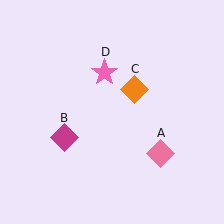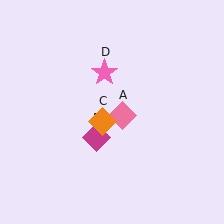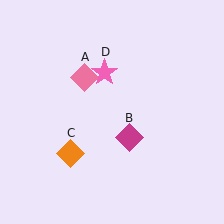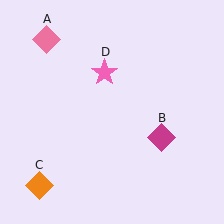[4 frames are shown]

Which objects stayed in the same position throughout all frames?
Pink star (object D) remained stationary.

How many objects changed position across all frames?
3 objects changed position: pink diamond (object A), magenta diamond (object B), orange diamond (object C).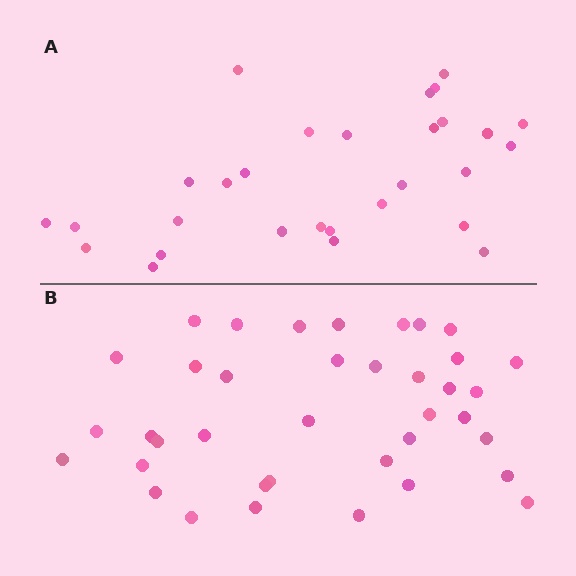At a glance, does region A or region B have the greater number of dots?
Region B (the bottom region) has more dots.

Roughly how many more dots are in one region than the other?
Region B has roughly 8 or so more dots than region A.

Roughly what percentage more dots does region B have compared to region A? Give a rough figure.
About 30% more.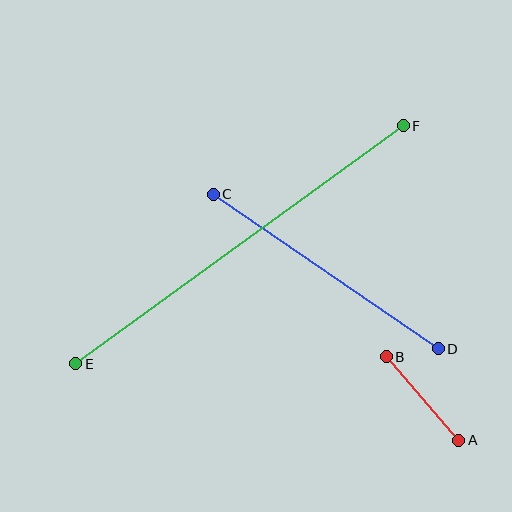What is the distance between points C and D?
The distance is approximately 273 pixels.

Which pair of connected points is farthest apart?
Points E and F are farthest apart.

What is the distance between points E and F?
The distance is approximately 405 pixels.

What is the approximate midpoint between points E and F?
The midpoint is at approximately (240, 245) pixels.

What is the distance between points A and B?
The distance is approximately 110 pixels.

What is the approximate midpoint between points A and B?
The midpoint is at approximately (423, 399) pixels.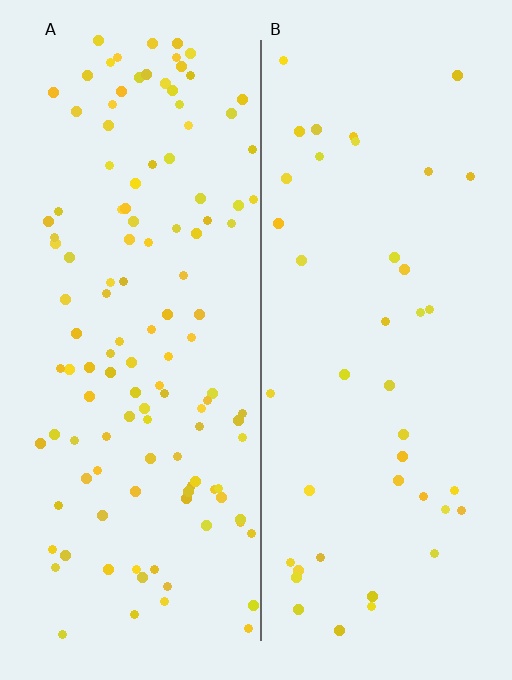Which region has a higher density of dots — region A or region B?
A (the left).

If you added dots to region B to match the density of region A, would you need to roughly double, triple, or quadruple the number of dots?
Approximately triple.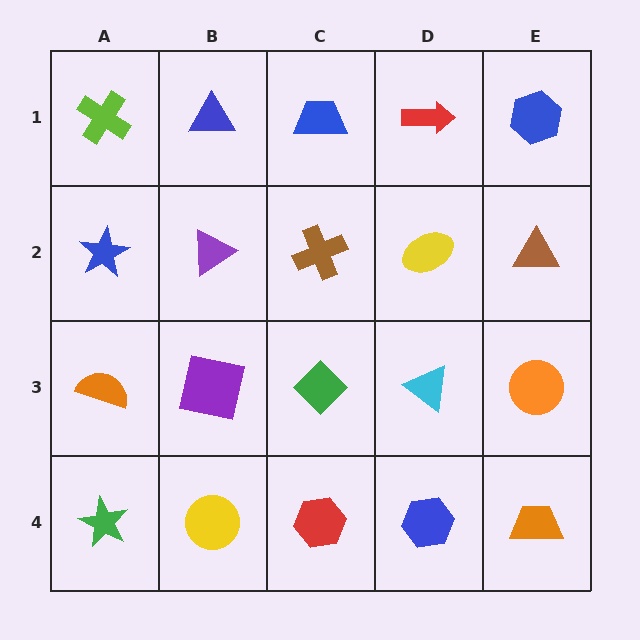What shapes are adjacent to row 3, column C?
A brown cross (row 2, column C), a red hexagon (row 4, column C), a purple square (row 3, column B), a cyan triangle (row 3, column D).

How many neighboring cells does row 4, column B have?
3.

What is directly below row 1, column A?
A blue star.